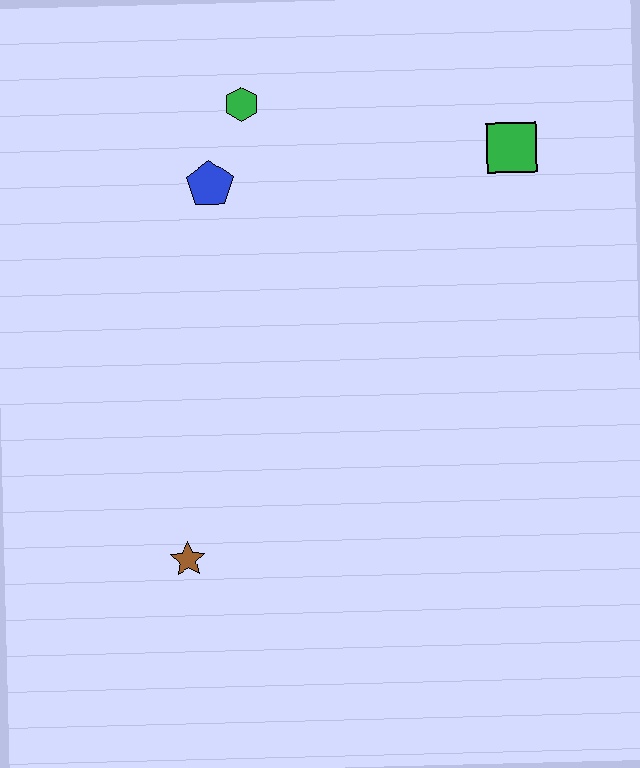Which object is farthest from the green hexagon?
The brown star is farthest from the green hexagon.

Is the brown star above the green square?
No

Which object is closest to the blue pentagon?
The green hexagon is closest to the blue pentagon.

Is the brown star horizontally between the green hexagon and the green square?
No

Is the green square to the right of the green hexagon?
Yes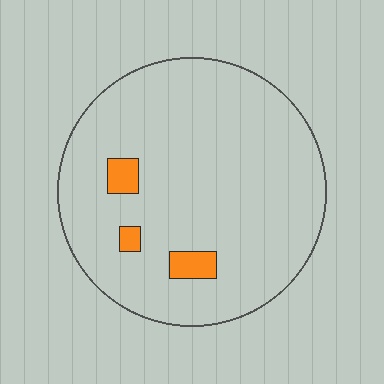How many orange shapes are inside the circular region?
3.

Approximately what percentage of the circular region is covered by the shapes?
Approximately 5%.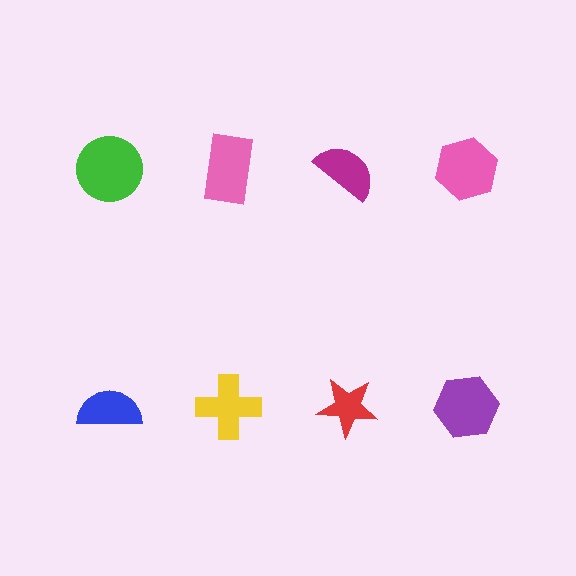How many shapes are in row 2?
4 shapes.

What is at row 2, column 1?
A blue semicircle.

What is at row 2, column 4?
A purple hexagon.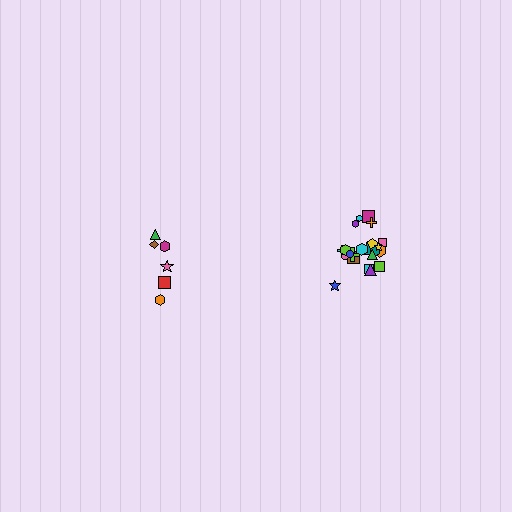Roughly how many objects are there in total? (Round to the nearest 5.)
Roughly 30 objects in total.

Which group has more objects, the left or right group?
The right group.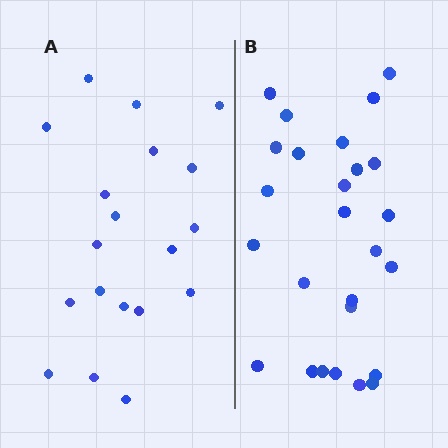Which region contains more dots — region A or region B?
Region B (the right region) has more dots.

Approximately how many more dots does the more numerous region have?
Region B has roughly 8 or so more dots than region A.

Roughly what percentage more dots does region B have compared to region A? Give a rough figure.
About 35% more.